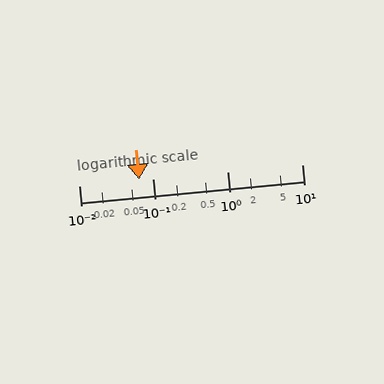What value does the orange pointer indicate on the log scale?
The pointer indicates approximately 0.064.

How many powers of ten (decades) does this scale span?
The scale spans 3 decades, from 0.01 to 10.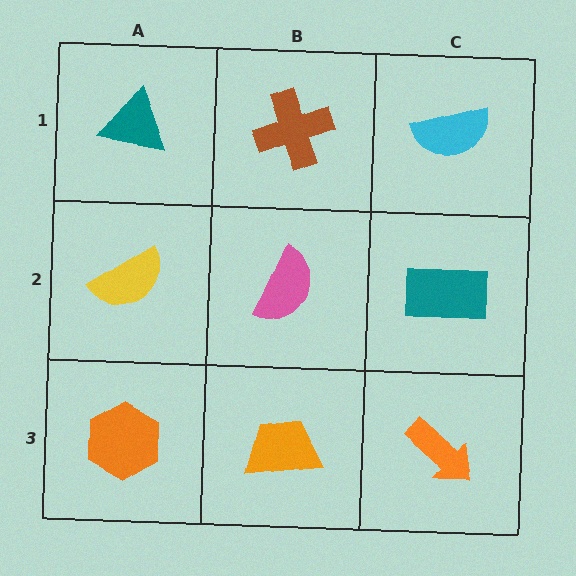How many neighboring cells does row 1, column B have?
3.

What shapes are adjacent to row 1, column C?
A teal rectangle (row 2, column C), a brown cross (row 1, column B).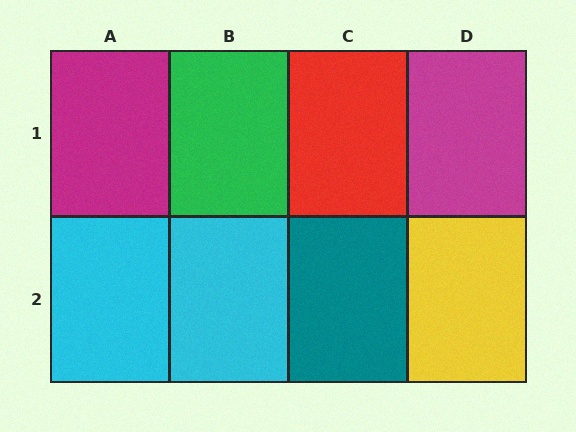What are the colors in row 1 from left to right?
Magenta, green, red, magenta.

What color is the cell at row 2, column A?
Cyan.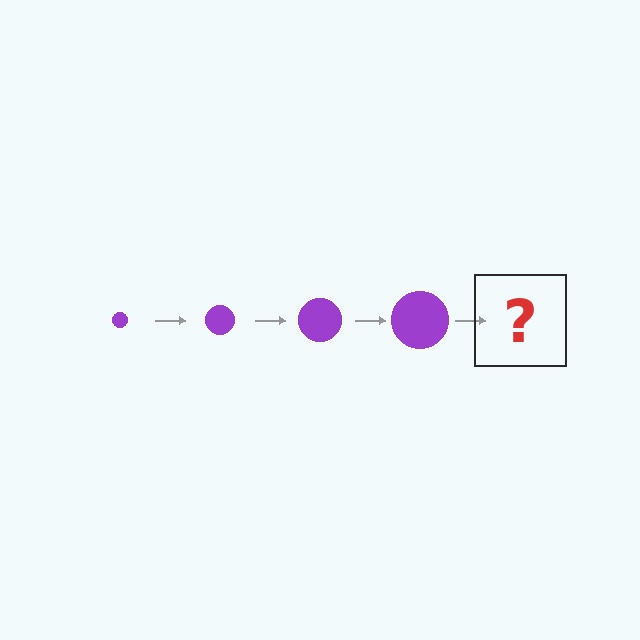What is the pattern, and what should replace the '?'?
The pattern is that the circle gets progressively larger each step. The '?' should be a purple circle, larger than the previous one.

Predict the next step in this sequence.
The next step is a purple circle, larger than the previous one.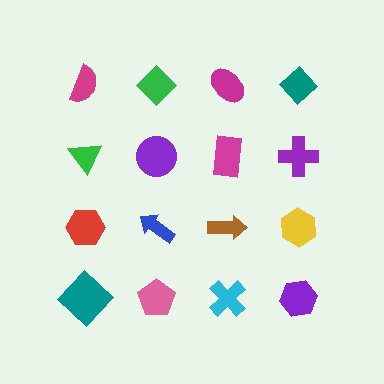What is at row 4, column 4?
A purple hexagon.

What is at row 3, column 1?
A red hexagon.